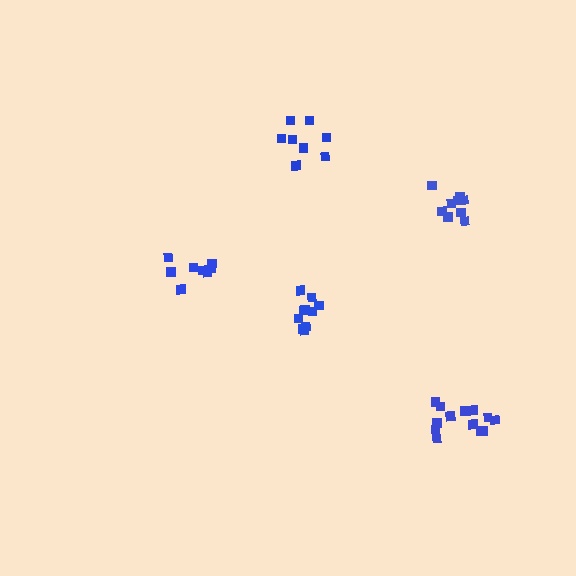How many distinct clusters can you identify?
There are 5 distinct clusters.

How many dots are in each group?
Group 1: 13 dots, Group 2: 8 dots, Group 3: 10 dots, Group 4: 8 dots, Group 5: 9 dots (48 total).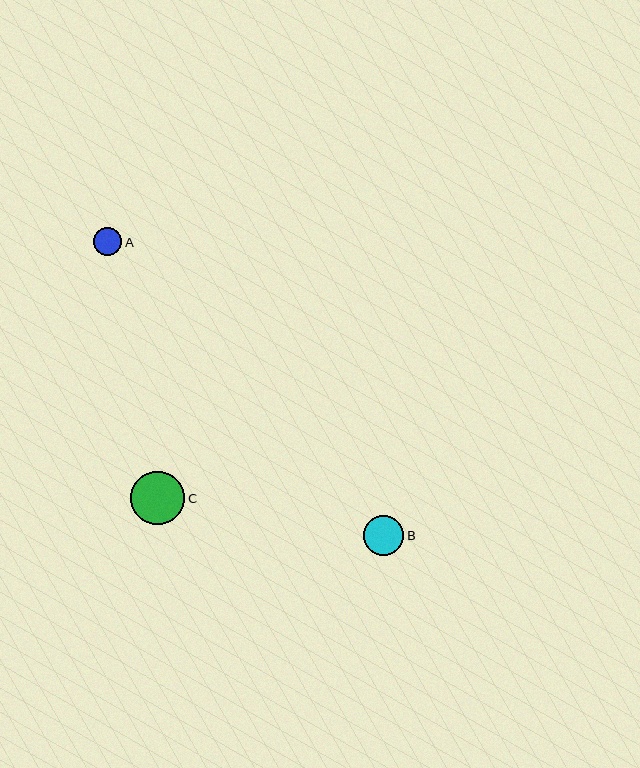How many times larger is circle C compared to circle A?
Circle C is approximately 1.9 times the size of circle A.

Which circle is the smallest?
Circle A is the smallest with a size of approximately 28 pixels.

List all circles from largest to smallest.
From largest to smallest: C, B, A.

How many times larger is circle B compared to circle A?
Circle B is approximately 1.4 times the size of circle A.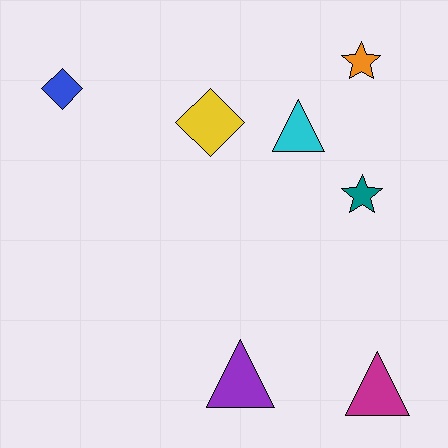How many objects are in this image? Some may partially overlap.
There are 7 objects.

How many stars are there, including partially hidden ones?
There are 2 stars.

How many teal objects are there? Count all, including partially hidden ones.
There is 1 teal object.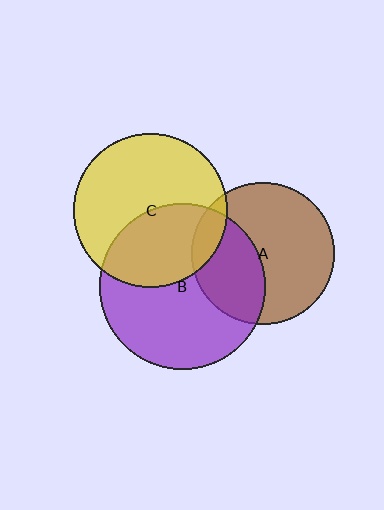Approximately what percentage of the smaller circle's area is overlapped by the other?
Approximately 40%.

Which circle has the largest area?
Circle B (purple).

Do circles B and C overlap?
Yes.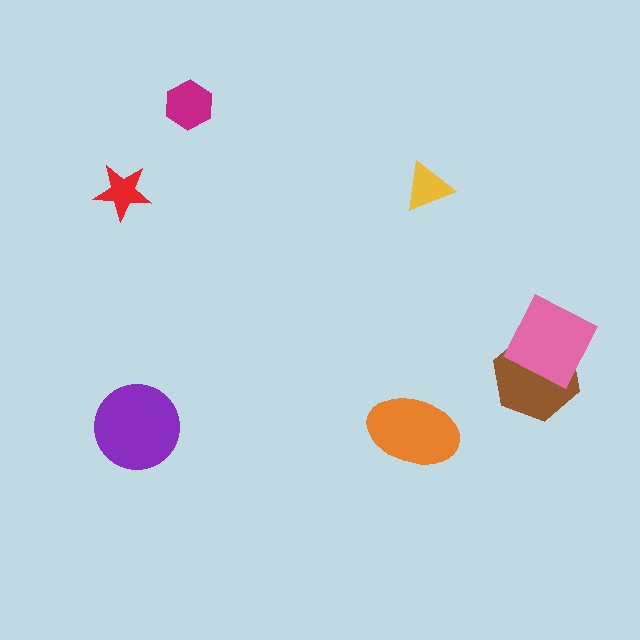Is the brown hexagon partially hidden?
Yes, it is partially covered by another shape.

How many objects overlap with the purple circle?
0 objects overlap with the purple circle.